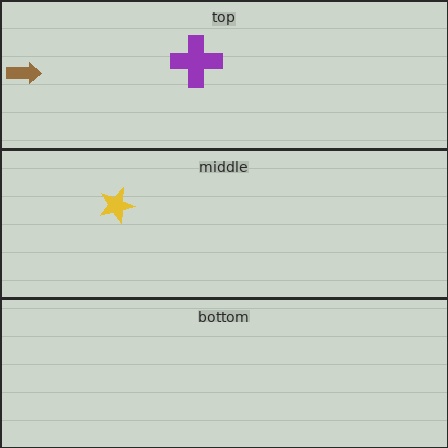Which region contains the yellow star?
The middle region.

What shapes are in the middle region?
The yellow star.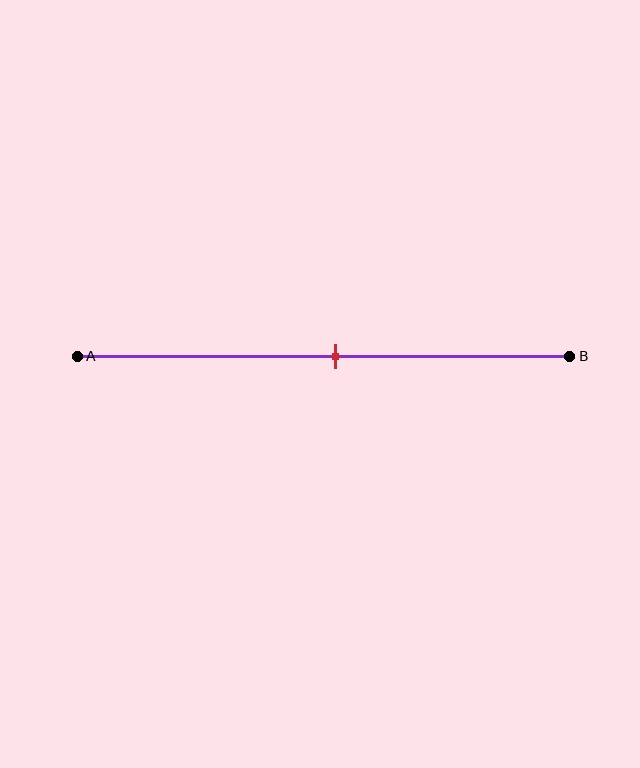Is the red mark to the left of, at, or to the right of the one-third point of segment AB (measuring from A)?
The red mark is to the right of the one-third point of segment AB.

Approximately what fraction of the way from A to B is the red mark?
The red mark is approximately 50% of the way from A to B.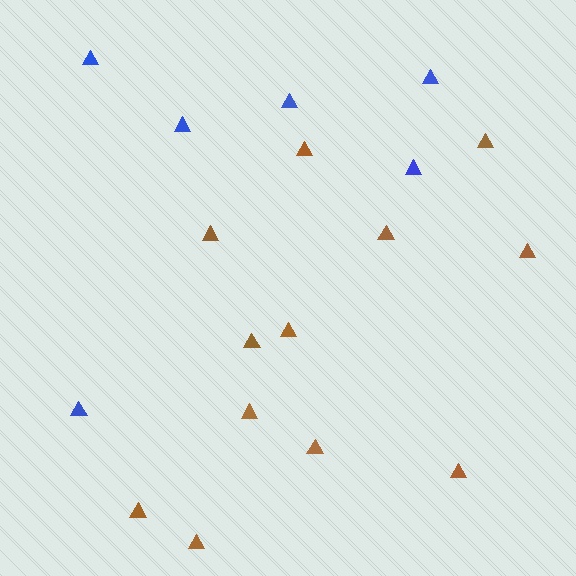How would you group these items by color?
There are 2 groups: one group of blue triangles (6) and one group of brown triangles (12).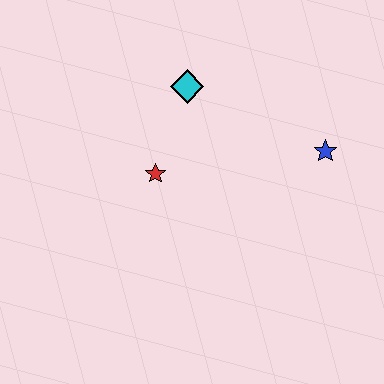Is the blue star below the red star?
No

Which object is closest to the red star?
The cyan diamond is closest to the red star.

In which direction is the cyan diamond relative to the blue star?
The cyan diamond is to the left of the blue star.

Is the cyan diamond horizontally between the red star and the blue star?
Yes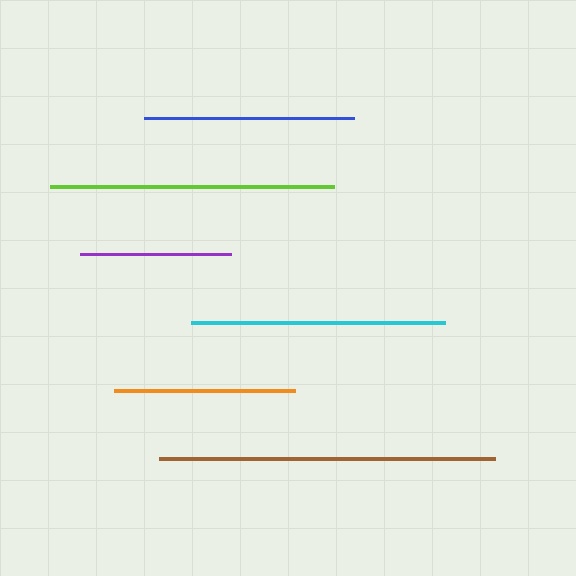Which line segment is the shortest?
The purple line is the shortest at approximately 151 pixels.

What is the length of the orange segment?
The orange segment is approximately 181 pixels long.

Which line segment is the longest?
The brown line is the longest at approximately 336 pixels.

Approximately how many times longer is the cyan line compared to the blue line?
The cyan line is approximately 1.2 times the length of the blue line.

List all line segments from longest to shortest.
From longest to shortest: brown, lime, cyan, blue, orange, purple.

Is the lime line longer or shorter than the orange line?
The lime line is longer than the orange line.